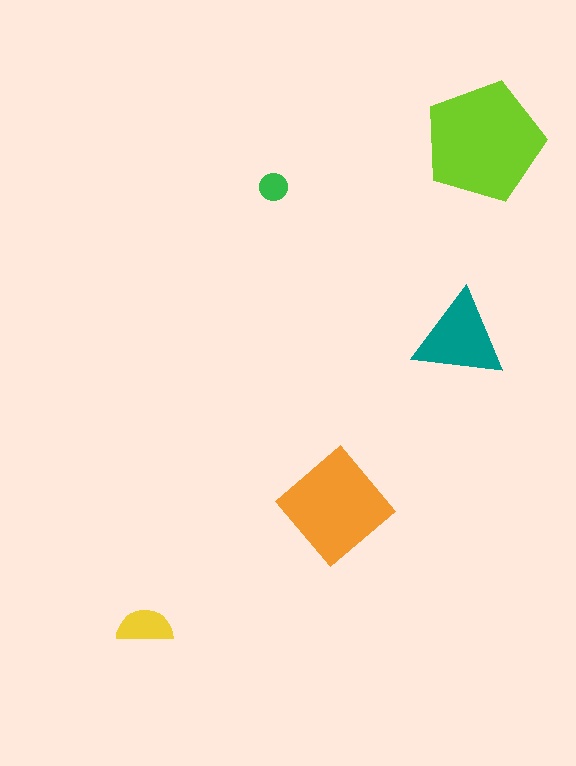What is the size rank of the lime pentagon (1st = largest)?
1st.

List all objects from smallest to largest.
The green circle, the yellow semicircle, the teal triangle, the orange diamond, the lime pentagon.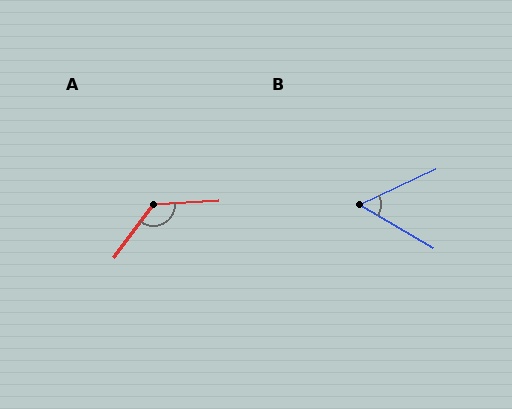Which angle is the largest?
A, at approximately 130 degrees.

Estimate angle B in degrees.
Approximately 56 degrees.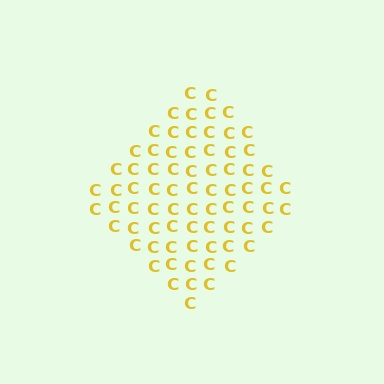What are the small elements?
The small elements are letter C's.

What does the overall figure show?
The overall figure shows a diamond.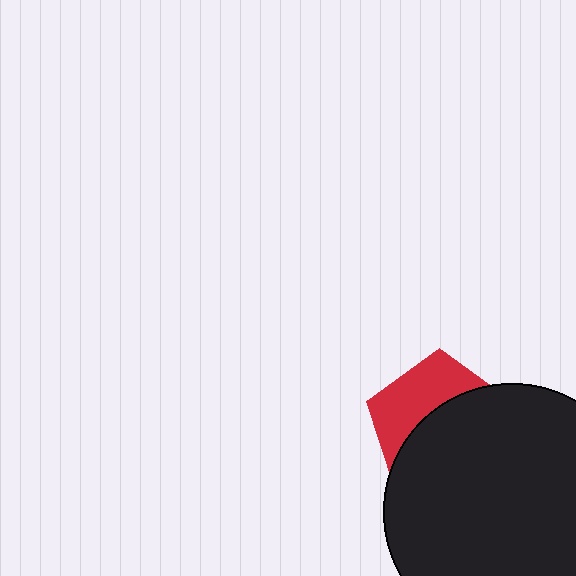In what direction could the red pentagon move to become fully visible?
The red pentagon could move up. That would shift it out from behind the black circle entirely.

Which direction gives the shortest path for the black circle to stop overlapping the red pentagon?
Moving down gives the shortest separation.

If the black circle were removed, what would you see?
You would see the complete red pentagon.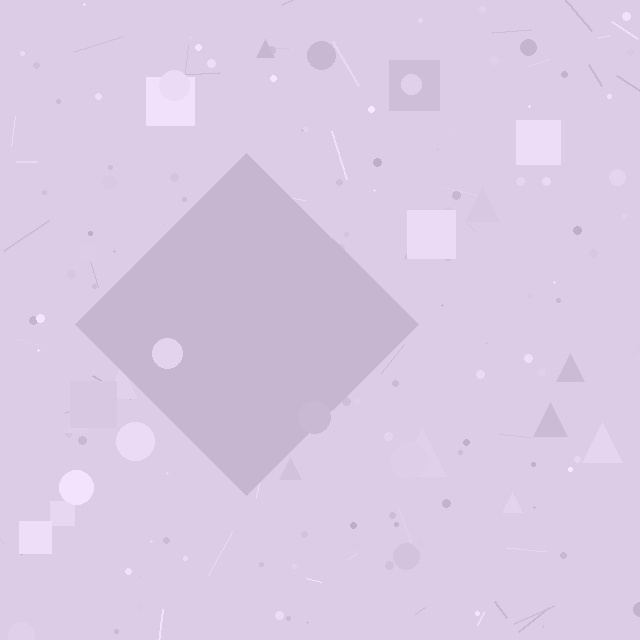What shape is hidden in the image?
A diamond is hidden in the image.